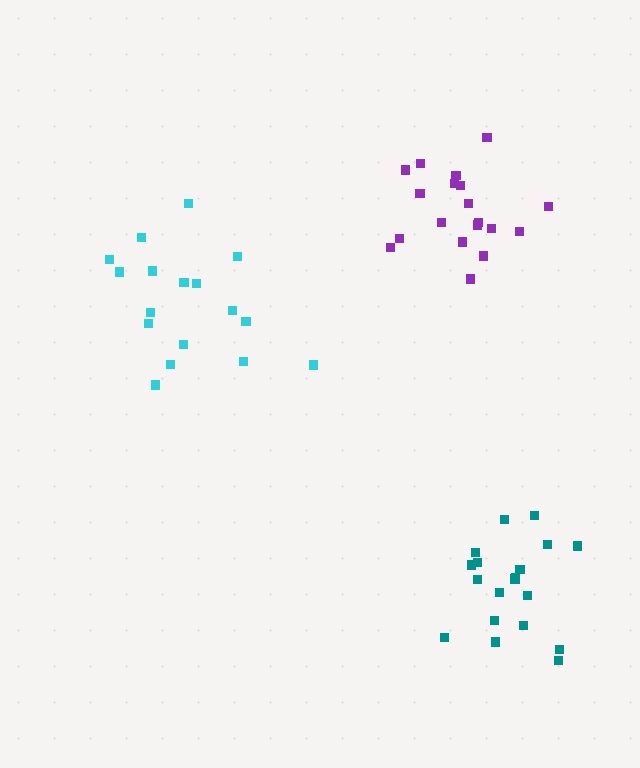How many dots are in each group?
Group 1: 17 dots, Group 2: 19 dots, Group 3: 19 dots (55 total).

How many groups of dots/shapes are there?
There are 3 groups.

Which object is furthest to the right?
The teal cluster is rightmost.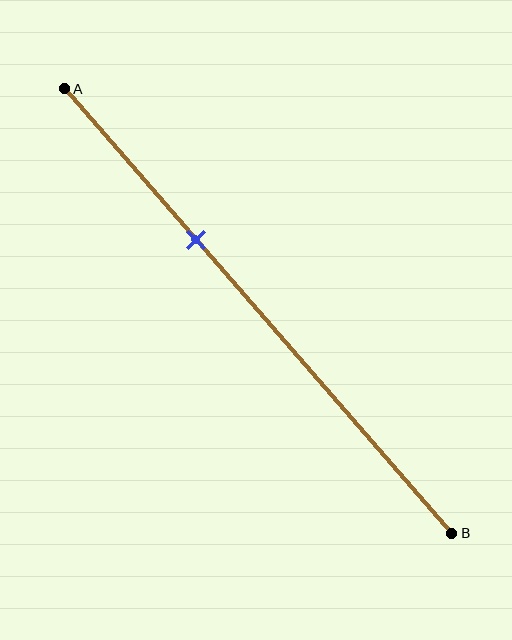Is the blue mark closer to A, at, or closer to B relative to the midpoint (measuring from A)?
The blue mark is closer to point A than the midpoint of segment AB.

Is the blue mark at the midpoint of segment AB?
No, the mark is at about 35% from A, not at the 50% midpoint.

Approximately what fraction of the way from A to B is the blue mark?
The blue mark is approximately 35% of the way from A to B.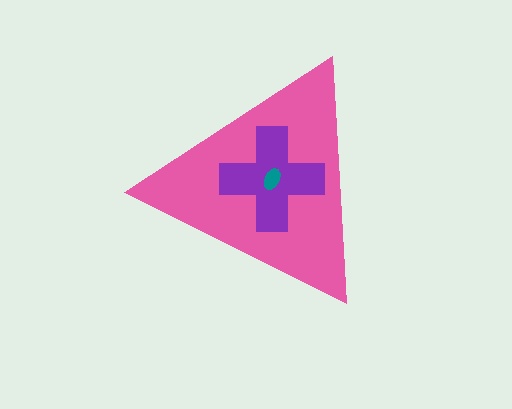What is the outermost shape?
The pink triangle.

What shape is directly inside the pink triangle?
The purple cross.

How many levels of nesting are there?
3.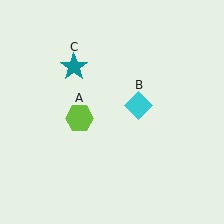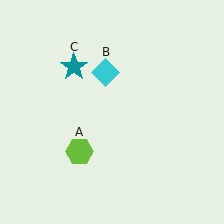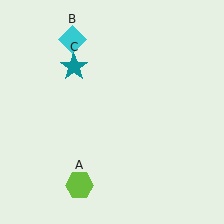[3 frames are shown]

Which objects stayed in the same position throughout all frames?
Teal star (object C) remained stationary.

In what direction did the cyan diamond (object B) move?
The cyan diamond (object B) moved up and to the left.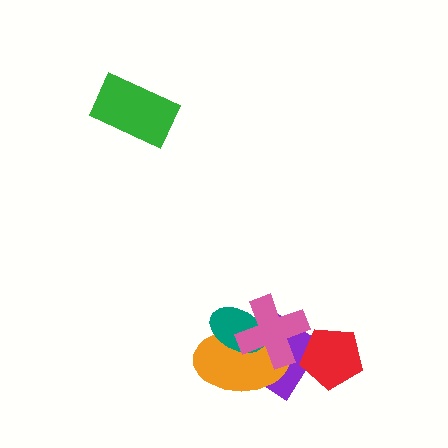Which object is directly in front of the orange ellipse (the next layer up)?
The teal ellipse is directly in front of the orange ellipse.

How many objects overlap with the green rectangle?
0 objects overlap with the green rectangle.